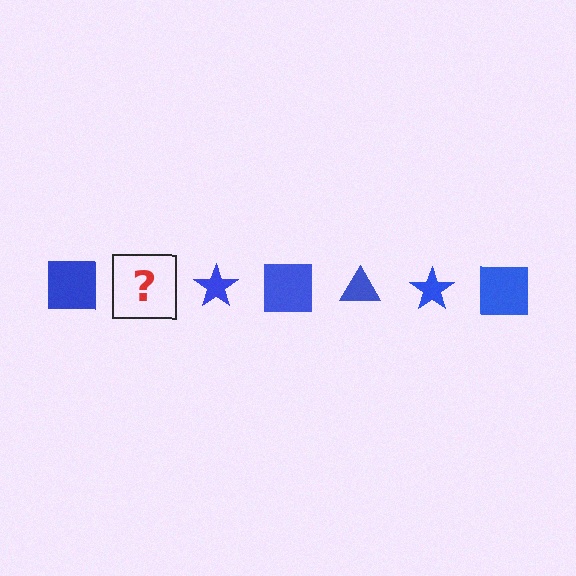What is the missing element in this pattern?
The missing element is a blue triangle.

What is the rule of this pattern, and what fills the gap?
The rule is that the pattern cycles through square, triangle, star shapes in blue. The gap should be filled with a blue triangle.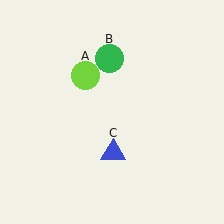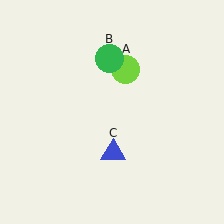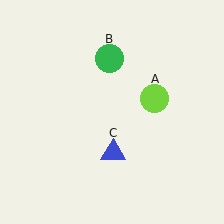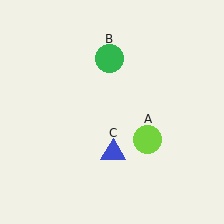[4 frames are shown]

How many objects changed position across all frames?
1 object changed position: lime circle (object A).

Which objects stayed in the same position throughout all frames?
Green circle (object B) and blue triangle (object C) remained stationary.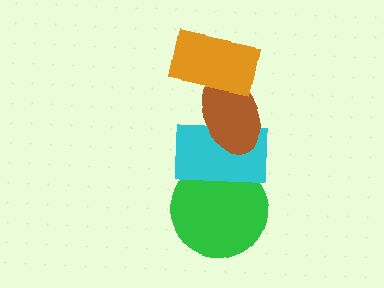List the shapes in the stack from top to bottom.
From top to bottom: the orange rectangle, the brown ellipse, the cyan rectangle, the green circle.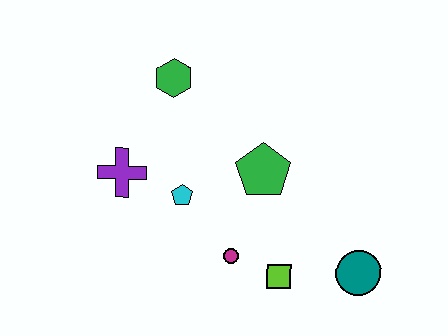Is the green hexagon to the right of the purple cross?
Yes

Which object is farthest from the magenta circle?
The green hexagon is farthest from the magenta circle.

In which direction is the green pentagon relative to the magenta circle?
The green pentagon is above the magenta circle.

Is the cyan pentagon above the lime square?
Yes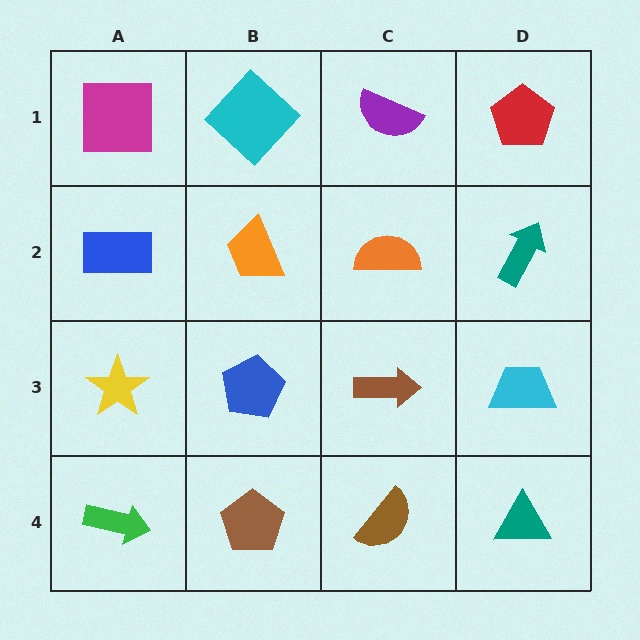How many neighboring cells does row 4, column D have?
2.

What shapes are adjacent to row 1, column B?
An orange trapezoid (row 2, column B), a magenta square (row 1, column A), a purple semicircle (row 1, column C).